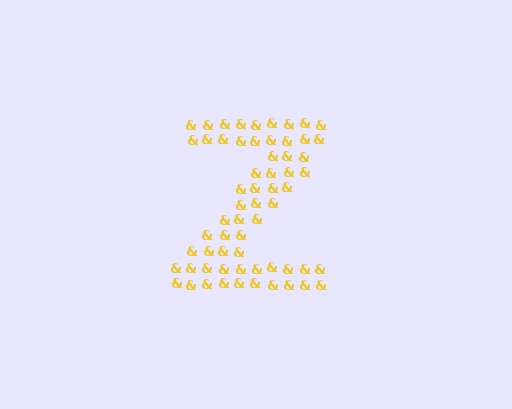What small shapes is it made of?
It is made of small ampersands.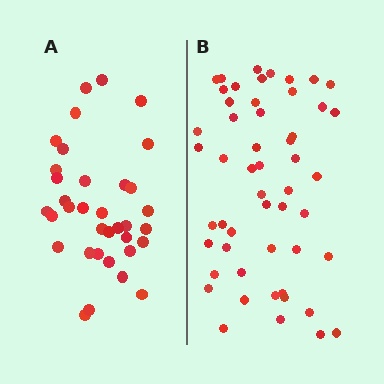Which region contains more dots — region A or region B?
Region B (the right region) has more dots.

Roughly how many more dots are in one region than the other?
Region B has approximately 15 more dots than region A.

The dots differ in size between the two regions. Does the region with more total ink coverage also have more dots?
No. Region A has more total ink coverage because its dots are larger, but region B actually contains more individual dots. Total area can be misleading — the number of items is what matters here.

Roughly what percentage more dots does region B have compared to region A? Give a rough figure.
About 50% more.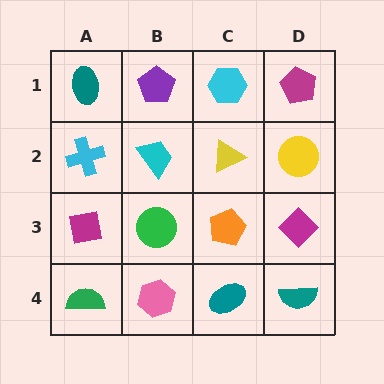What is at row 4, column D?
A teal semicircle.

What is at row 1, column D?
A magenta pentagon.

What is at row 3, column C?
An orange pentagon.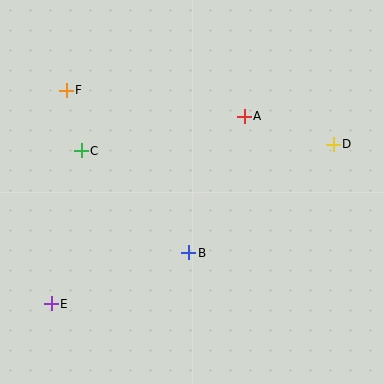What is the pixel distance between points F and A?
The distance between F and A is 179 pixels.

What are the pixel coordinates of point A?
Point A is at (244, 116).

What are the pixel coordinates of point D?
Point D is at (333, 144).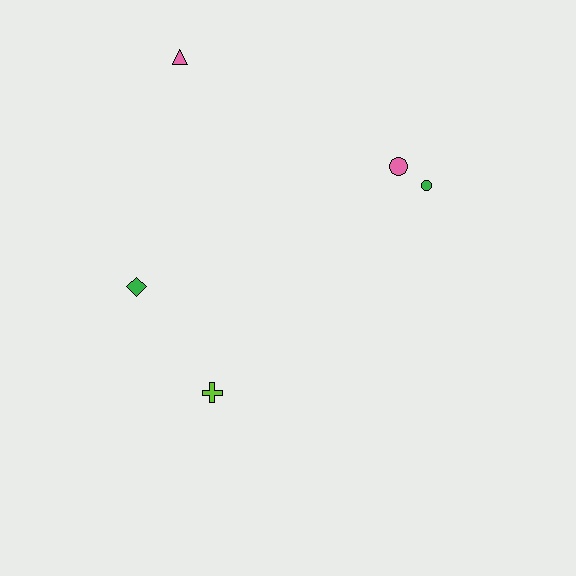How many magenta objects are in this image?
There are no magenta objects.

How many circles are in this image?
There are 2 circles.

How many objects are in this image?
There are 5 objects.